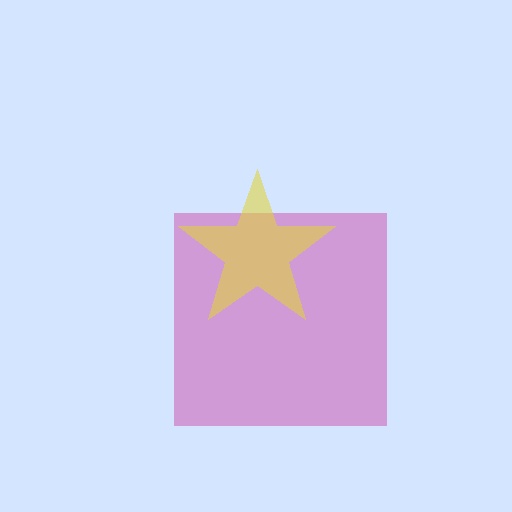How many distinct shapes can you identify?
There are 2 distinct shapes: a magenta square, a yellow star.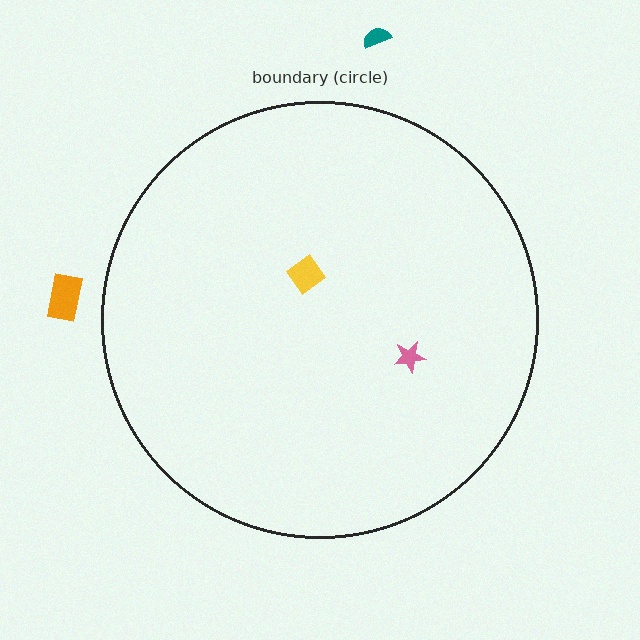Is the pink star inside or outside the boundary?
Inside.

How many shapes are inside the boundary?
2 inside, 2 outside.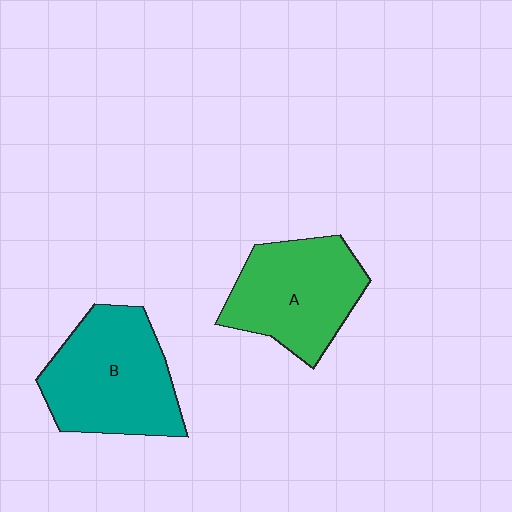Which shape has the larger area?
Shape B (teal).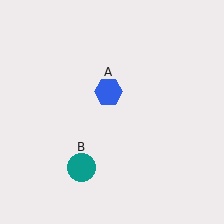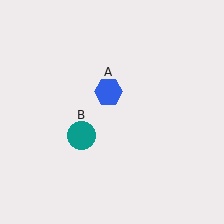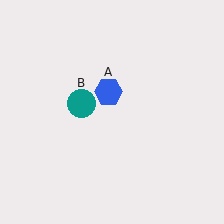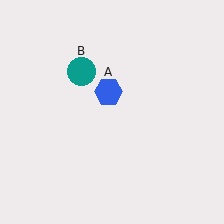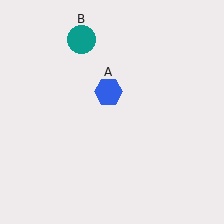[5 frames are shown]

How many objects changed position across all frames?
1 object changed position: teal circle (object B).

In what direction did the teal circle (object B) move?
The teal circle (object B) moved up.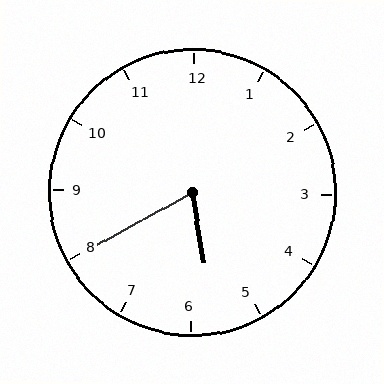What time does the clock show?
5:40.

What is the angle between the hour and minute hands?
Approximately 70 degrees.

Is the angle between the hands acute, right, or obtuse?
It is acute.